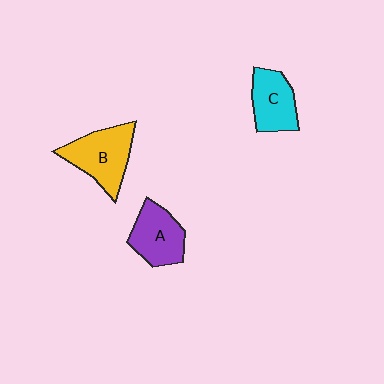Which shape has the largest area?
Shape B (yellow).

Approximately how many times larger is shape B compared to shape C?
Approximately 1.3 times.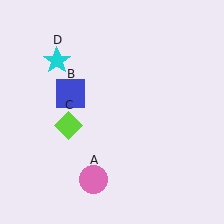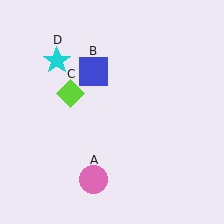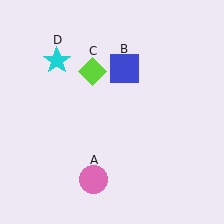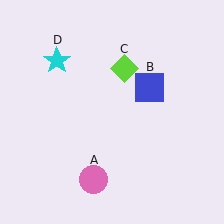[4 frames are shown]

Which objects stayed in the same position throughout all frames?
Pink circle (object A) and cyan star (object D) remained stationary.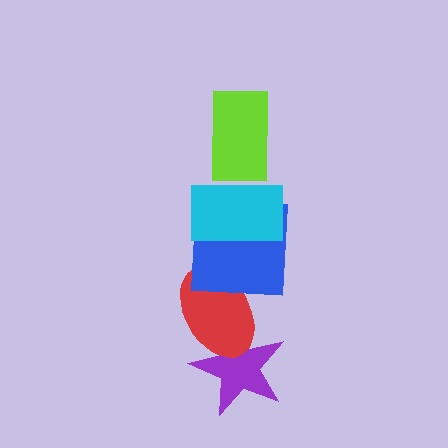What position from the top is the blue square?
The blue square is 3rd from the top.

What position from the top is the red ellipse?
The red ellipse is 4th from the top.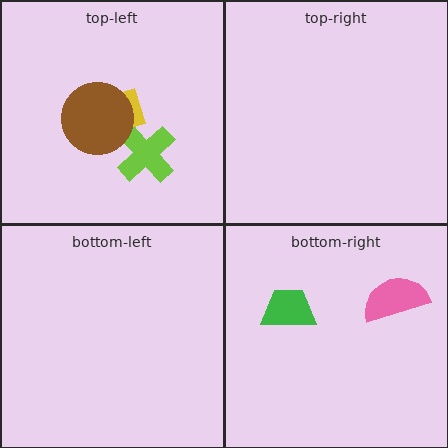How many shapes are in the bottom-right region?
2.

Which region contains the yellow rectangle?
The top-left region.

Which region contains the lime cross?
The top-left region.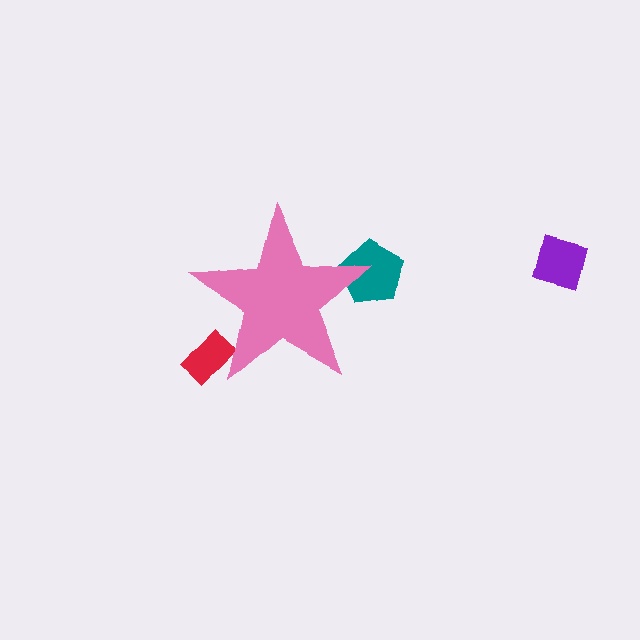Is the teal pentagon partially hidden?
Yes, the teal pentagon is partially hidden behind the pink star.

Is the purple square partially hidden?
No, the purple square is fully visible.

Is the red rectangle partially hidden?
Yes, the red rectangle is partially hidden behind the pink star.